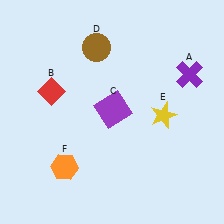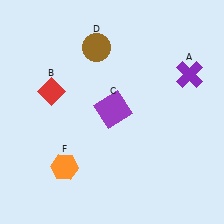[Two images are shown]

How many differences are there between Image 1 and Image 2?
There is 1 difference between the two images.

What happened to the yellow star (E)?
The yellow star (E) was removed in Image 2. It was in the bottom-right area of Image 1.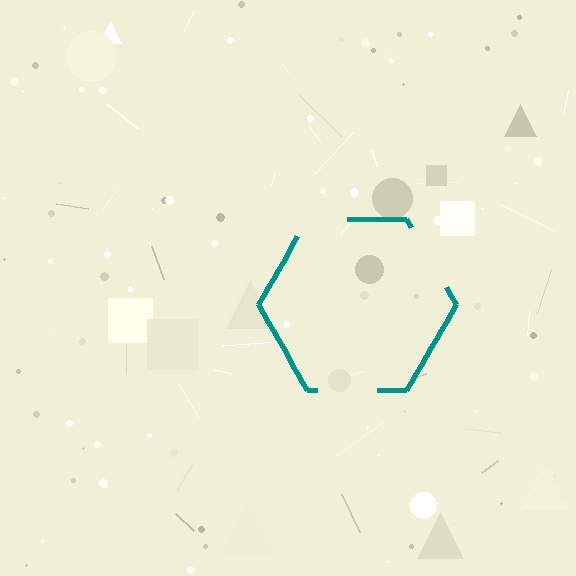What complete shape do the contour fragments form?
The contour fragments form a hexagon.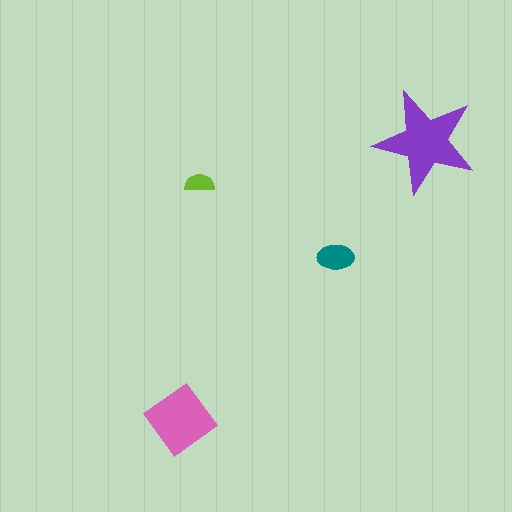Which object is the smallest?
The lime semicircle.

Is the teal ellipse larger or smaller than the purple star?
Smaller.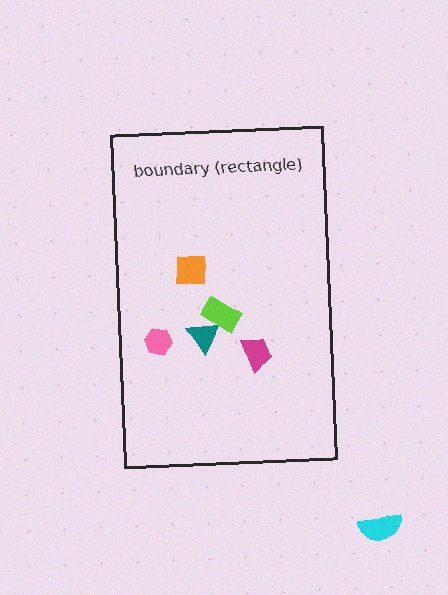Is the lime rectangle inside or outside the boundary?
Inside.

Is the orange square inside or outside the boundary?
Inside.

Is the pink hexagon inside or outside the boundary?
Inside.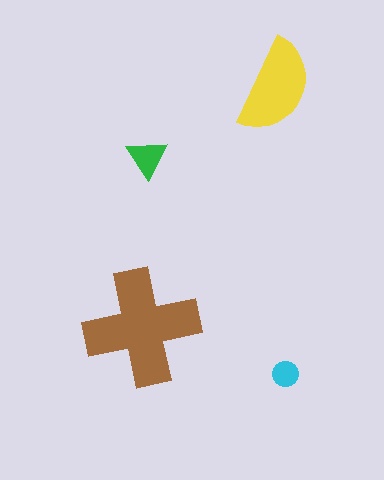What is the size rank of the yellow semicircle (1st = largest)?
2nd.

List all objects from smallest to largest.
The cyan circle, the green triangle, the yellow semicircle, the brown cross.